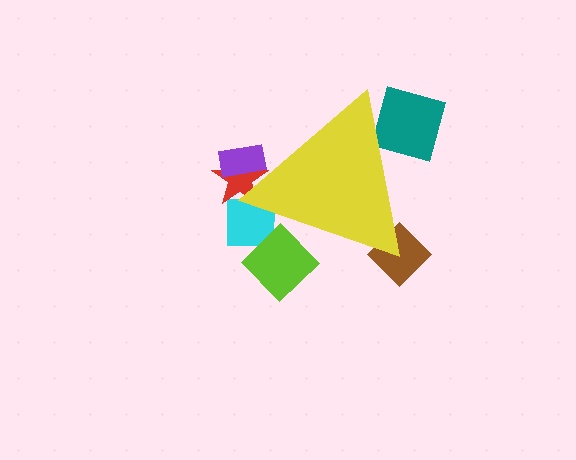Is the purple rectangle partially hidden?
Yes, the purple rectangle is partially hidden behind the yellow triangle.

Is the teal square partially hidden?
Yes, the teal square is partially hidden behind the yellow triangle.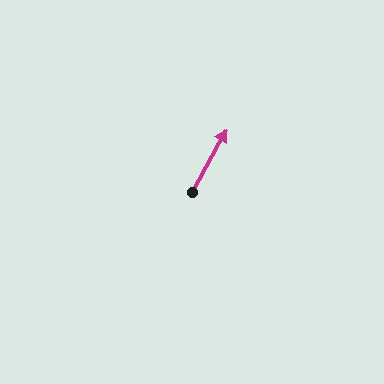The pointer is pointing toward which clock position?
Roughly 1 o'clock.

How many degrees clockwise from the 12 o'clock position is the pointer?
Approximately 29 degrees.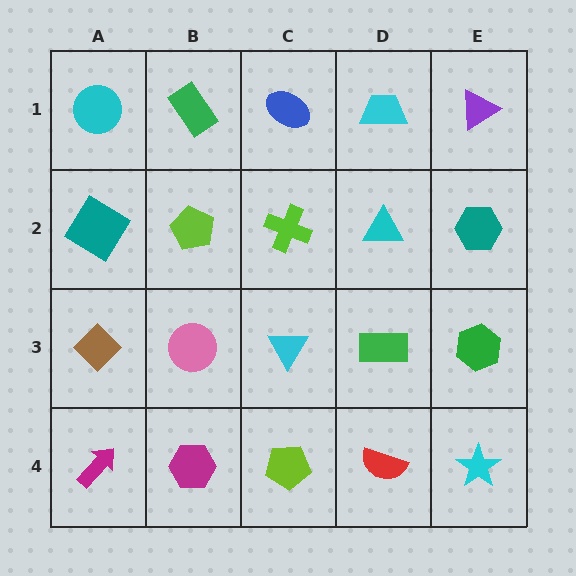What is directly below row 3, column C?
A lime pentagon.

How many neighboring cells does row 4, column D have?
3.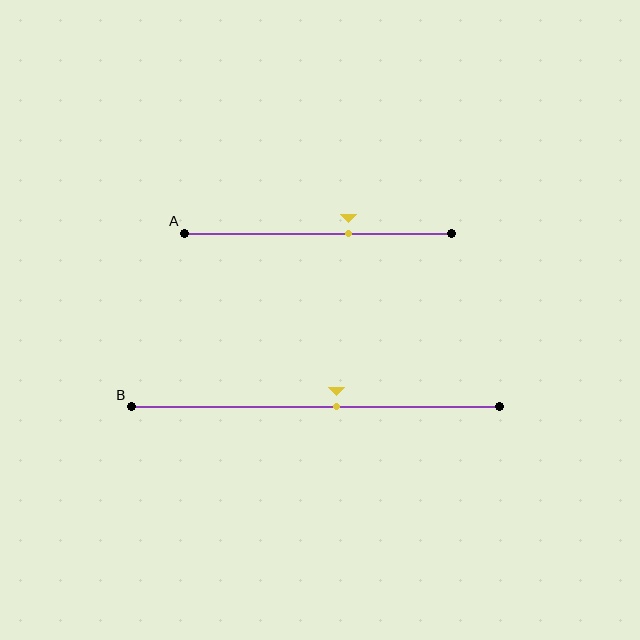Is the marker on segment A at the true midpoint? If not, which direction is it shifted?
No, the marker on segment A is shifted to the right by about 11% of the segment length.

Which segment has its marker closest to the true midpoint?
Segment B has its marker closest to the true midpoint.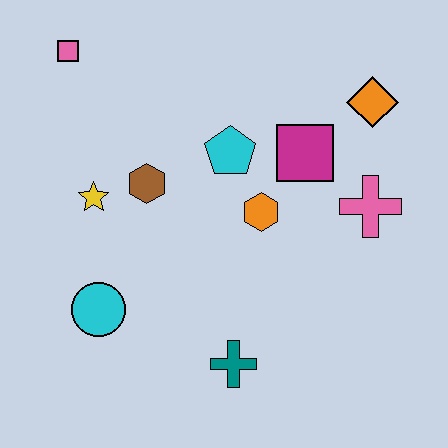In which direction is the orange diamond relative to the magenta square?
The orange diamond is to the right of the magenta square.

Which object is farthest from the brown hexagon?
The orange diamond is farthest from the brown hexagon.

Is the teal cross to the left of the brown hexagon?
No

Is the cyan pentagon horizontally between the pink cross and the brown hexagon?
Yes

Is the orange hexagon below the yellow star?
Yes